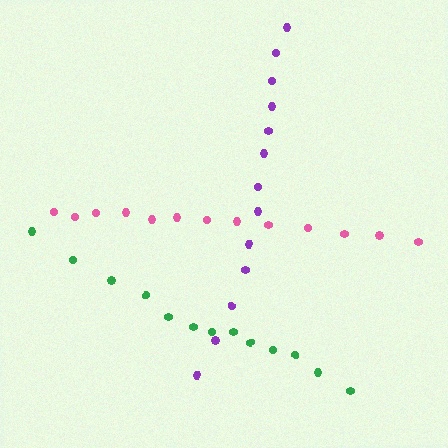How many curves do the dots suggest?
There are 3 distinct paths.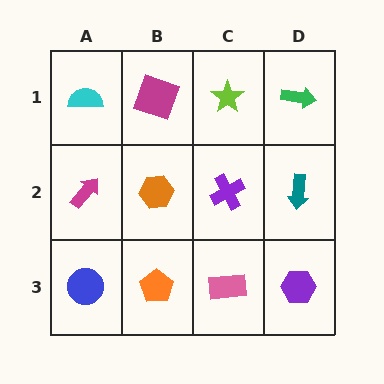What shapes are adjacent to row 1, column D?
A teal arrow (row 2, column D), a lime star (row 1, column C).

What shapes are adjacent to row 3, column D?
A teal arrow (row 2, column D), a pink rectangle (row 3, column C).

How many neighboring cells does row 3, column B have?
3.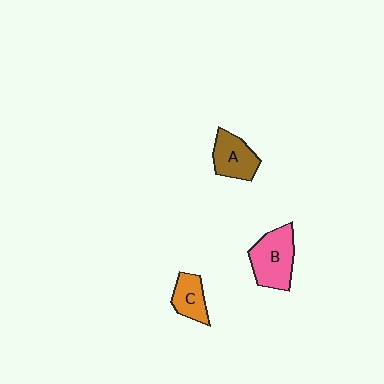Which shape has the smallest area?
Shape C (orange).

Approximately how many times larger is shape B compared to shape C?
Approximately 1.7 times.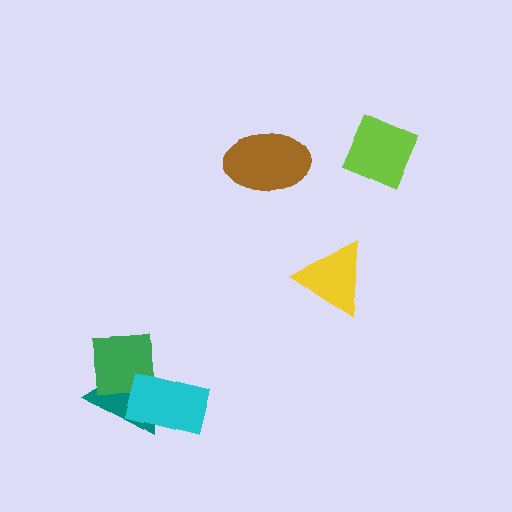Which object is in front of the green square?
The cyan rectangle is in front of the green square.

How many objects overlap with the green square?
2 objects overlap with the green square.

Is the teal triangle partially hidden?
Yes, it is partially covered by another shape.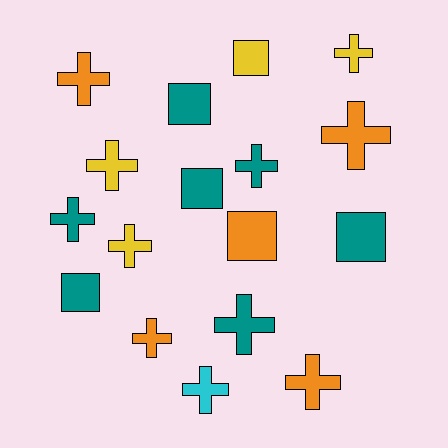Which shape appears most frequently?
Cross, with 11 objects.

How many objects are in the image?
There are 17 objects.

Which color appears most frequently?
Teal, with 7 objects.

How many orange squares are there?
There is 1 orange square.